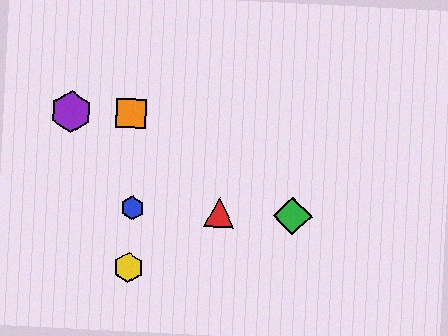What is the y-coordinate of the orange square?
The orange square is at y≈113.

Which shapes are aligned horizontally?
The red triangle, the blue hexagon, the green diamond are aligned horizontally.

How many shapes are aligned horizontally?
3 shapes (the red triangle, the blue hexagon, the green diamond) are aligned horizontally.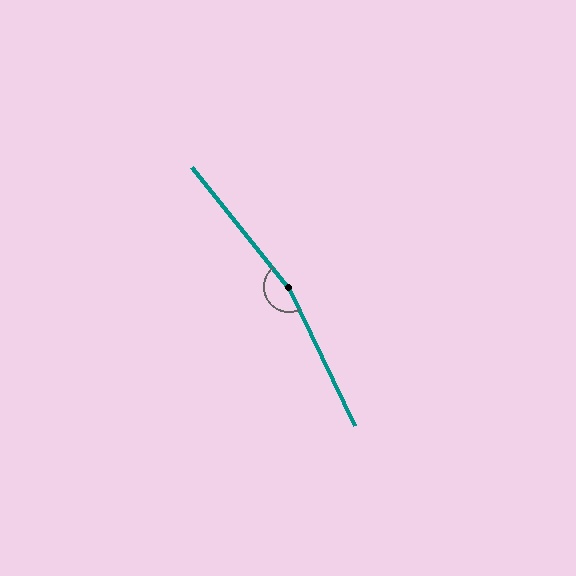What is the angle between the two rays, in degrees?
Approximately 167 degrees.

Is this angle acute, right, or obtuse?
It is obtuse.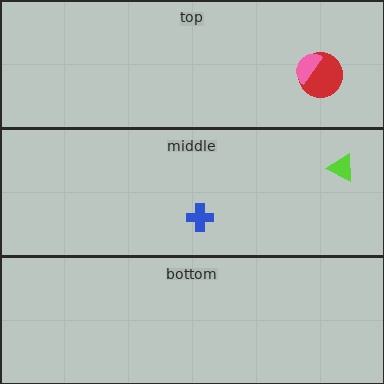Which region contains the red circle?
The top region.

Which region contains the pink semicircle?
The top region.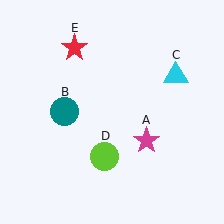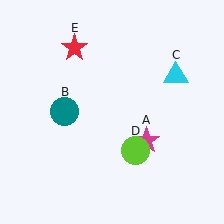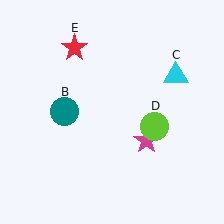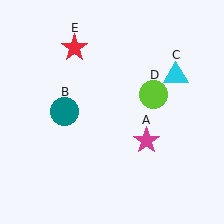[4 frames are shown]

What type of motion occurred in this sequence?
The lime circle (object D) rotated counterclockwise around the center of the scene.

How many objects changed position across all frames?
1 object changed position: lime circle (object D).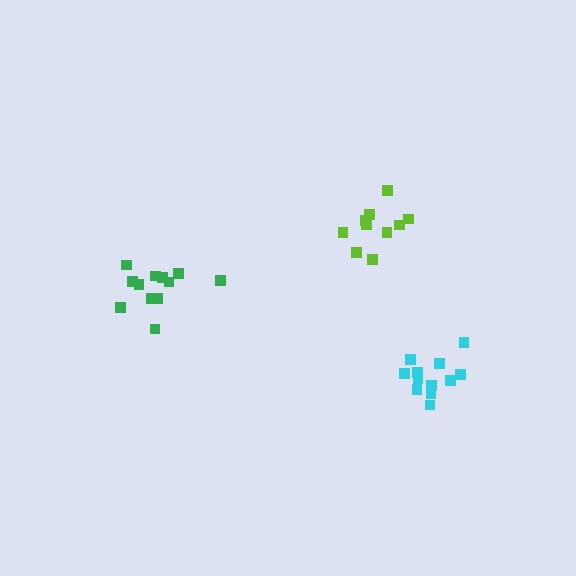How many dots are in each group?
Group 1: 12 dots, Group 2: 10 dots, Group 3: 12 dots (34 total).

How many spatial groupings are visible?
There are 3 spatial groupings.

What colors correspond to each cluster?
The clusters are colored: cyan, lime, green.